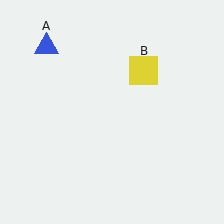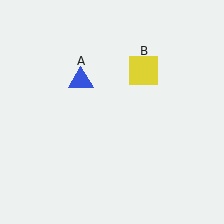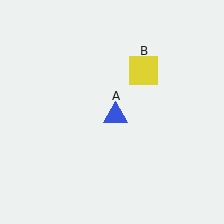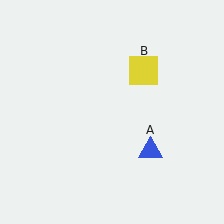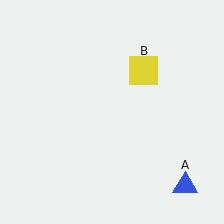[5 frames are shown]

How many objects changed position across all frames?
1 object changed position: blue triangle (object A).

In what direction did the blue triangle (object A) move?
The blue triangle (object A) moved down and to the right.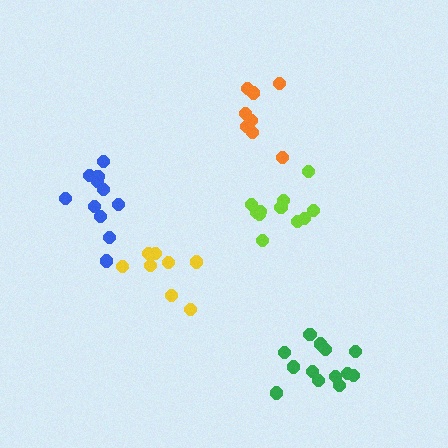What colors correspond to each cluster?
The clusters are colored: lime, green, blue, orange, yellow.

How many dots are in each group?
Group 1: 11 dots, Group 2: 13 dots, Group 3: 11 dots, Group 4: 8 dots, Group 5: 8 dots (51 total).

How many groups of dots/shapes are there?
There are 5 groups.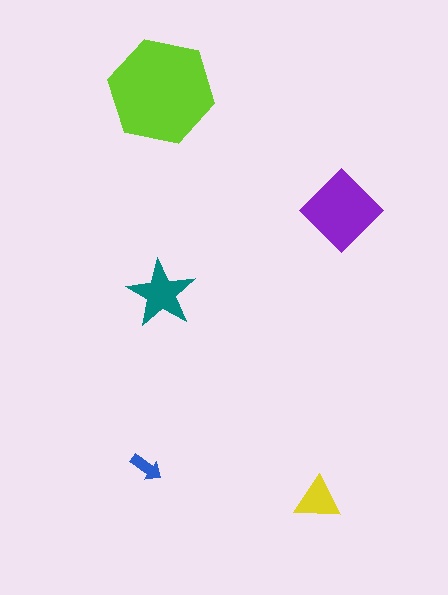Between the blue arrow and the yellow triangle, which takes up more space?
The yellow triangle.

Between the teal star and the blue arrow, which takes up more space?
The teal star.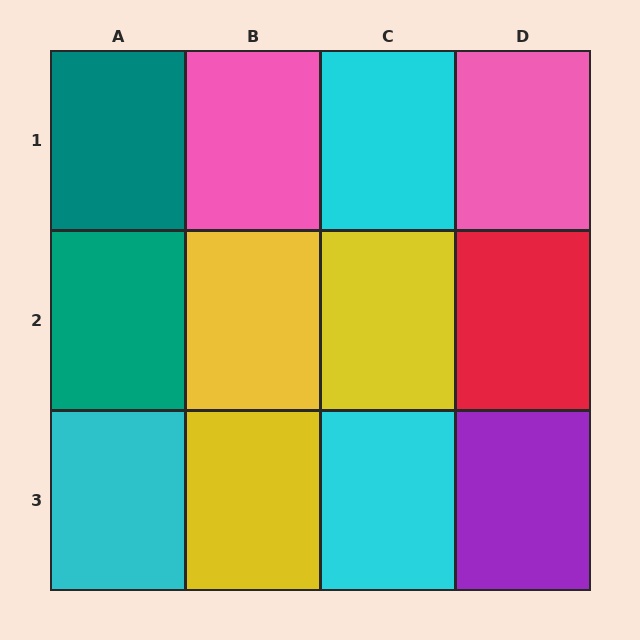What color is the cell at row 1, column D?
Pink.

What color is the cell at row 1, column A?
Teal.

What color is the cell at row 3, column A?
Cyan.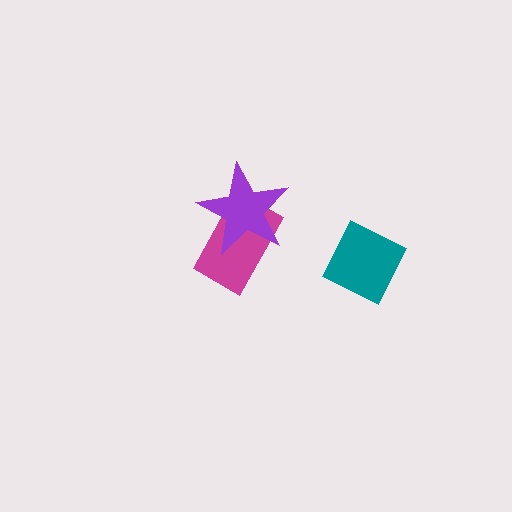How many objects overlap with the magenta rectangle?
1 object overlaps with the magenta rectangle.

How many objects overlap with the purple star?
1 object overlaps with the purple star.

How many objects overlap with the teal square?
0 objects overlap with the teal square.